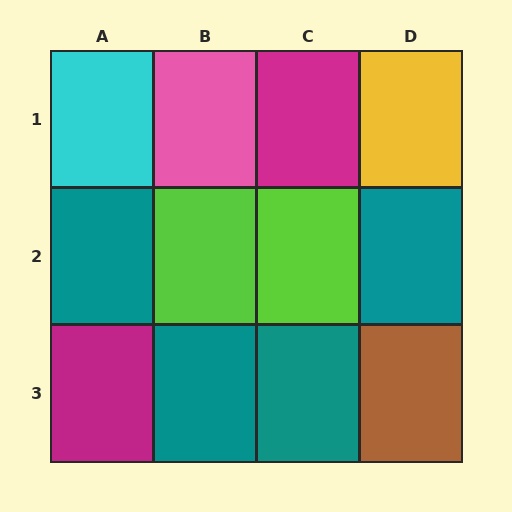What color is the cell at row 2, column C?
Lime.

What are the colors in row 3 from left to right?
Magenta, teal, teal, brown.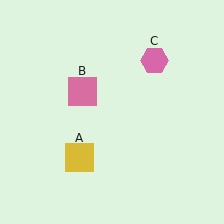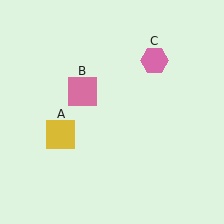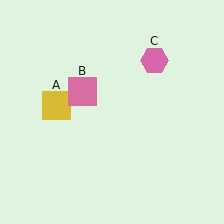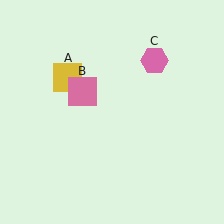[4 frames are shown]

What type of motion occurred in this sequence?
The yellow square (object A) rotated clockwise around the center of the scene.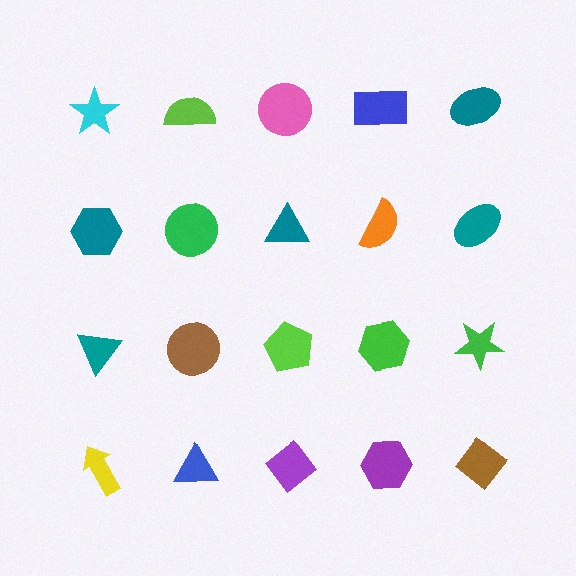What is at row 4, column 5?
A brown diamond.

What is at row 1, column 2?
A lime semicircle.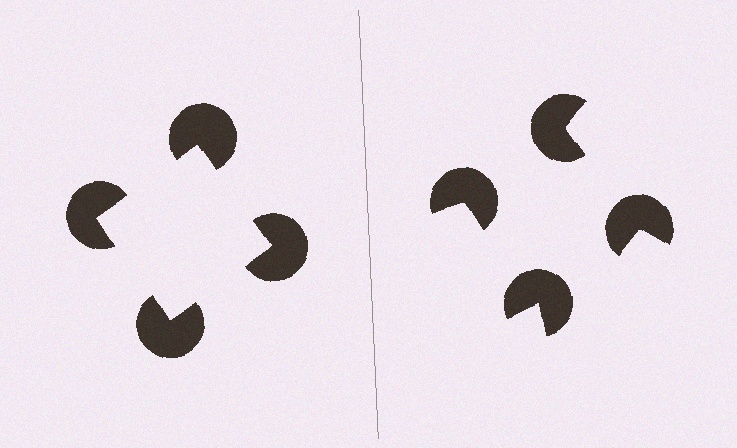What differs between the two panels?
The pac-man discs are positioned identically on both sides; only the wedge orientations differ. On the left they align to a square; on the right they are misaligned.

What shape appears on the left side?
An illusory square.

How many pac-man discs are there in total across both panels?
8 — 4 on each side.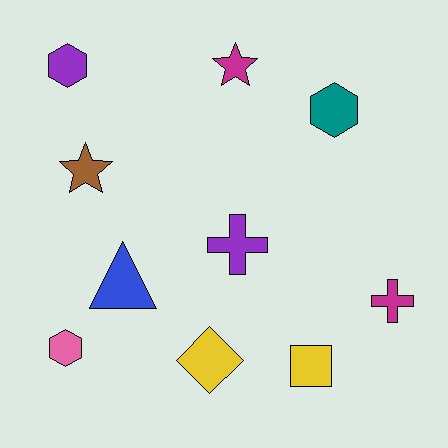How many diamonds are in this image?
There is 1 diamond.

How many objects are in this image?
There are 10 objects.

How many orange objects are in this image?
There are no orange objects.